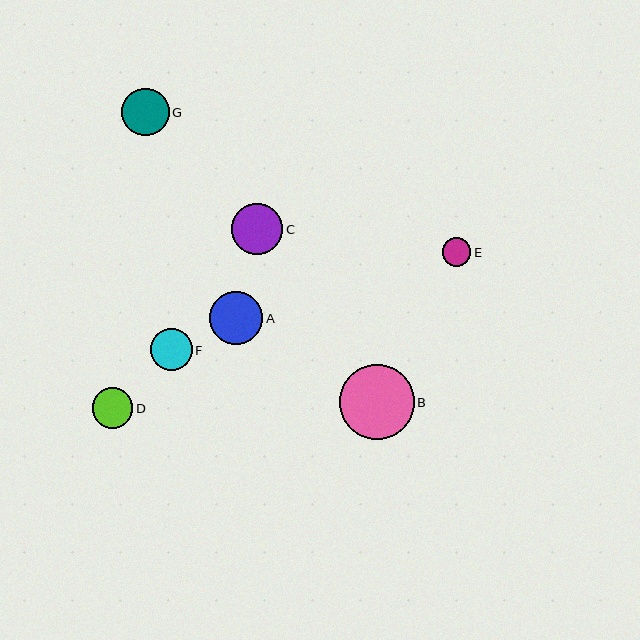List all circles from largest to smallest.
From largest to smallest: B, A, C, G, F, D, E.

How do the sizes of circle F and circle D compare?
Circle F and circle D are approximately the same size.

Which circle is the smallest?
Circle E is the smallest with a size of approximately 29 pixels.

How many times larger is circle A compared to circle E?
Circle A is approximately 1.9 times the size of circle E.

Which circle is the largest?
Circle B is the largest with a size of approximately 75 pixels.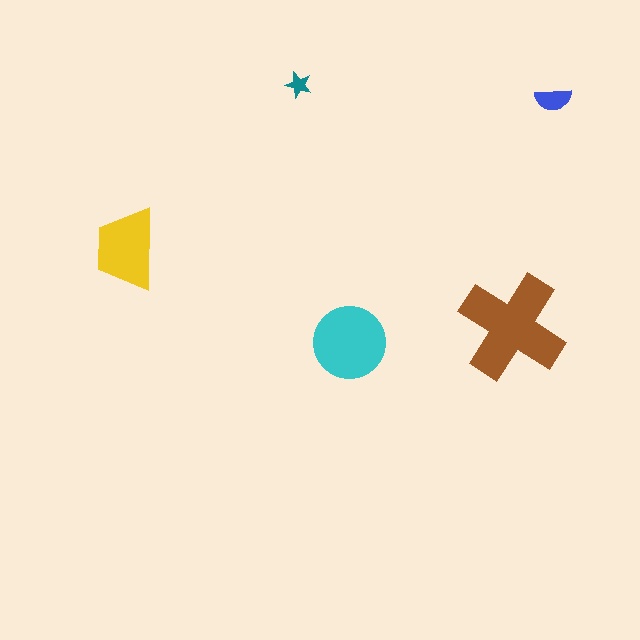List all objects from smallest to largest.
The teal star, the blue semicircle, the yellow trapezoid, the cyan circle, the brown cross.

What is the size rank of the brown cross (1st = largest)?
1st.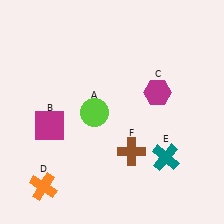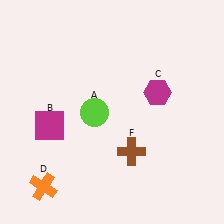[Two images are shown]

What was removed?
The teal cross (E) was removed in Image 2.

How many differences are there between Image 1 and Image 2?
There is 1 difference between the two images.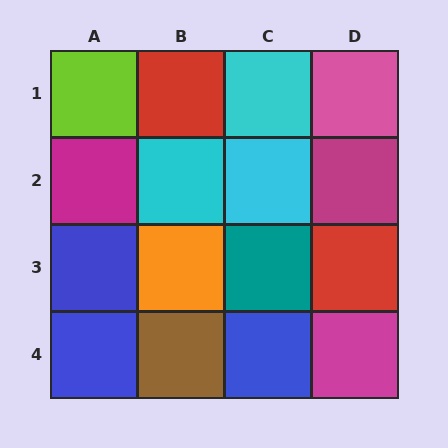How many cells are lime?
1 cell is lime.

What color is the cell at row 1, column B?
Red.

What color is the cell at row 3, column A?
Blue.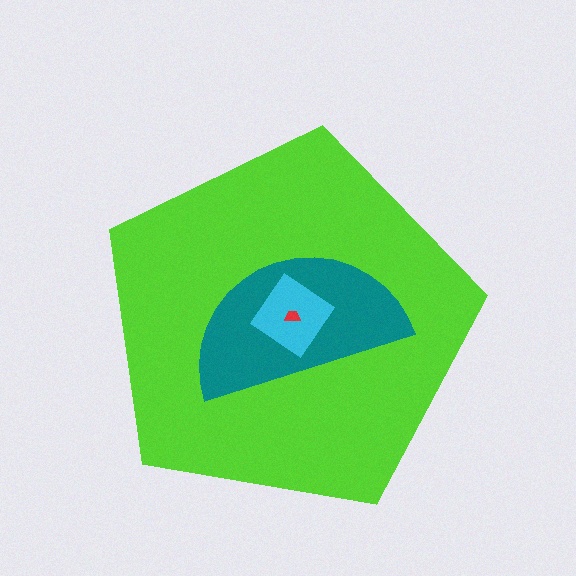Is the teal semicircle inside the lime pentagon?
Yes.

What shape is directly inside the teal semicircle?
The cyan diamond.